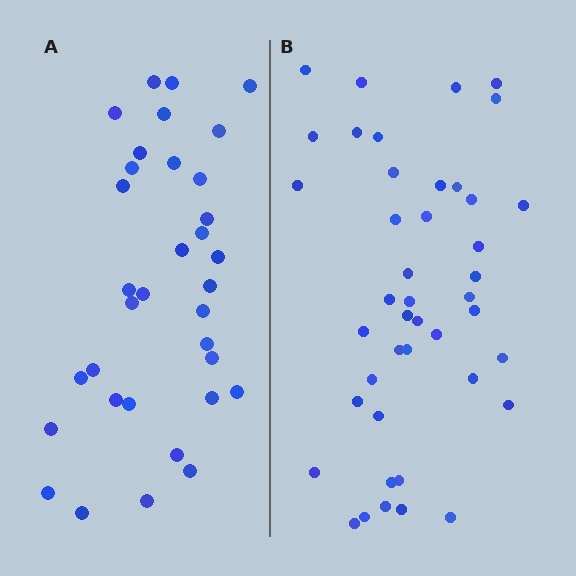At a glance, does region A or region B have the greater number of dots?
Region B (the right region) has more dots.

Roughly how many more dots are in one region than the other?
Region B has roughly 8 or so more dots than region A.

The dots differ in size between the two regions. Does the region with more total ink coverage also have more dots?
No. Region A has more total ink coverage because its dots are larger, but region B actually contains more individual dots. Total area can be misleading — the number of items is what matters here.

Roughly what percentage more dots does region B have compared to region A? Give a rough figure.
About 25% more.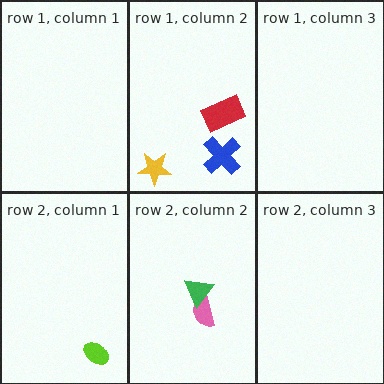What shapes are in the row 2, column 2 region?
The pink semicircle, the green triangle.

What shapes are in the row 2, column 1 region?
The lime ellipse.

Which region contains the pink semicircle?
The row 2, column 2 region.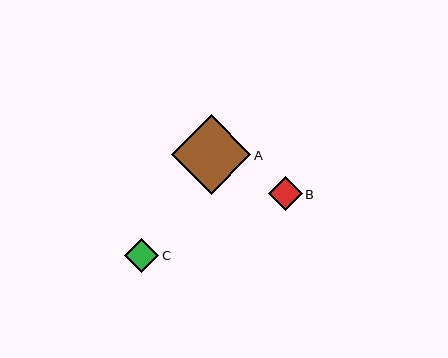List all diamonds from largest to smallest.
From largest to smallest: A, C, B.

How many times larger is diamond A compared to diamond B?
Diamond A is approximately 2.3 times the size of diamond B.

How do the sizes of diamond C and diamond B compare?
Diamond C and diamond B are approximately the same size.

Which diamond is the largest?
Diamond A is the largest with a size of approximately 79 pixels.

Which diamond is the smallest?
Diamond B is the smallest with a size of approximately 34 pixels.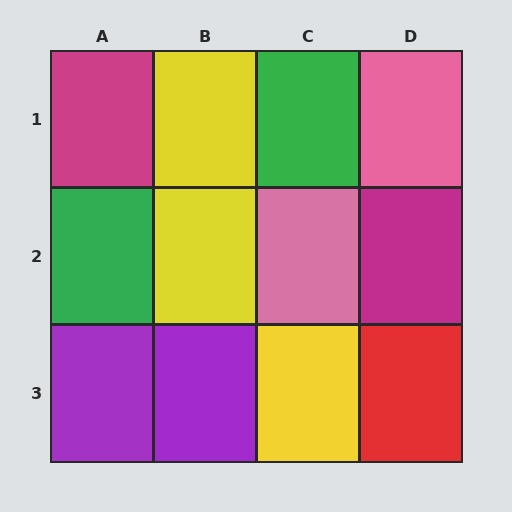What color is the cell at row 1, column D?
Pink.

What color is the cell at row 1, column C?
Green.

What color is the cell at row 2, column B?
Yellow.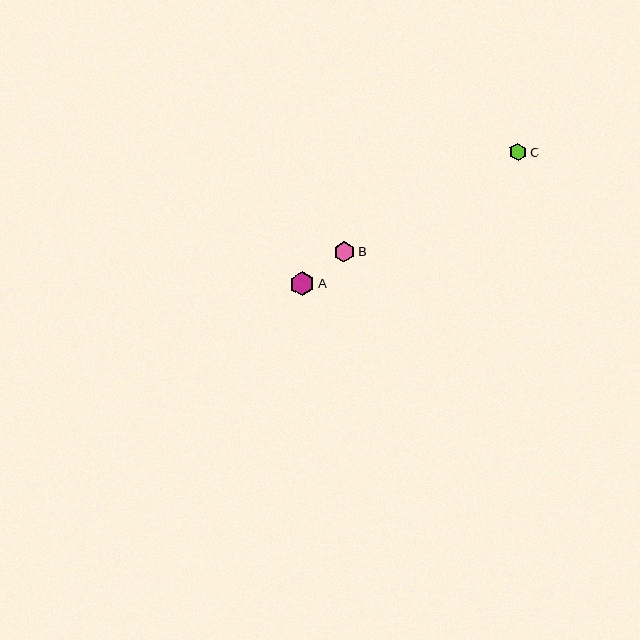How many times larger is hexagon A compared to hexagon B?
Hexagon A is approximately 1.2 times the size of hexagon B.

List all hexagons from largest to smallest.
From largest to smallest: A, B, C.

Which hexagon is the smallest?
Hexagon C is the smallest with a size of approximately 17 pixels.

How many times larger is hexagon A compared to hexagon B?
Hexagon A is approximately 1.2 times the size of hexagon B.